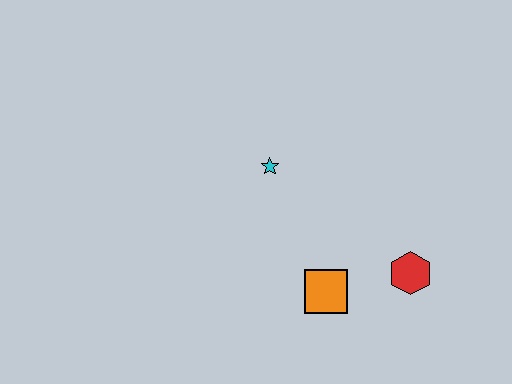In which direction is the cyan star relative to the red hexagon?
The cyan star is to the left of the red hexagon.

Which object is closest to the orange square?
The red hexagon is closest to the orange square.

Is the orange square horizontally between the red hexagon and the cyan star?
Yes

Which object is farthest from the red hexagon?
The cyan star is farthest from the red hexagon.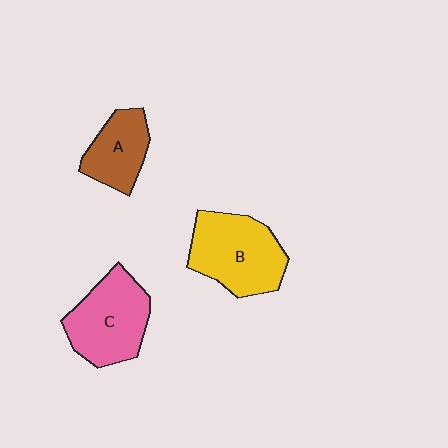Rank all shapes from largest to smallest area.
From largest to smallest: B (yellow), C (pink), A (brown).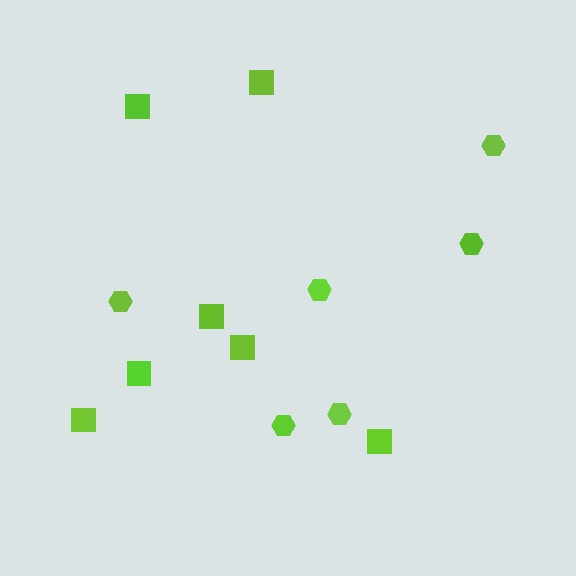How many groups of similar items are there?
There are 2 groups: one group of squares (7) and one group of hexagons (6).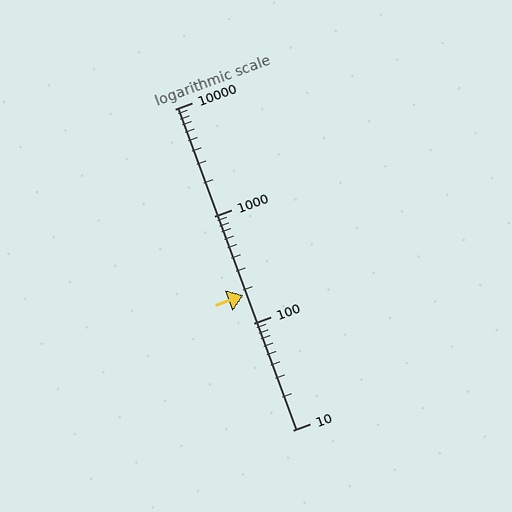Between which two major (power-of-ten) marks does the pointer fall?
The pointer is between 100 and 1000.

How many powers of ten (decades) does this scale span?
The scale spans 3 decades, from 10 to 10000.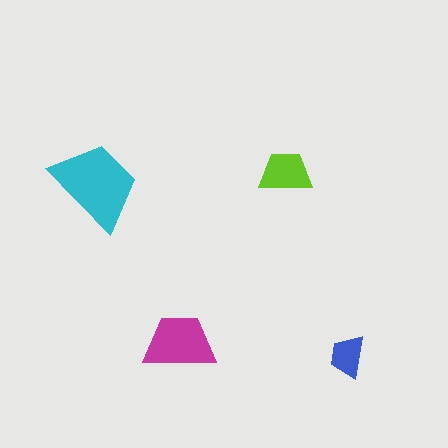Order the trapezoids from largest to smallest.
the cyan one, the magenta one, the lime one, the blue one.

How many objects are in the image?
There are 4 objects in the image.